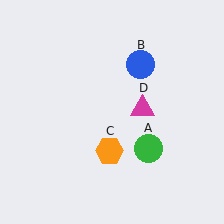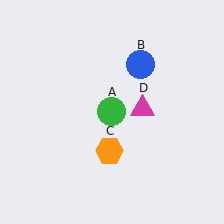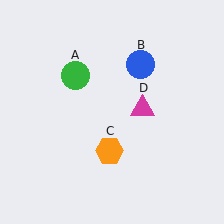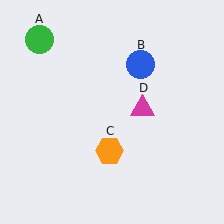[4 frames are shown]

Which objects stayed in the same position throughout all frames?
Blue circle (object B) and orange hexagon (object C) and magenta triangle (object D) remained stationary.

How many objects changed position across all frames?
1 object changed position: green circle (object A).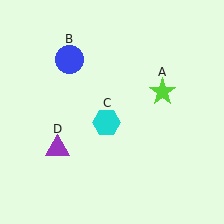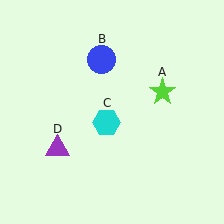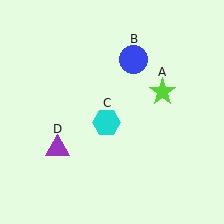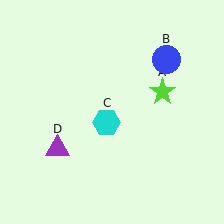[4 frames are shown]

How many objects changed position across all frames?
1 object changed position: blue circle (object B).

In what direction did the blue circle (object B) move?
The blue circle (object B) moved right.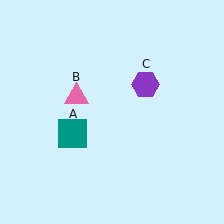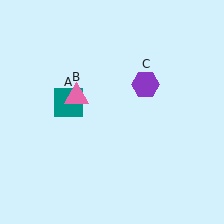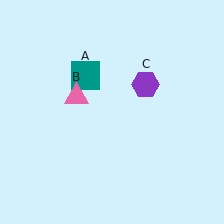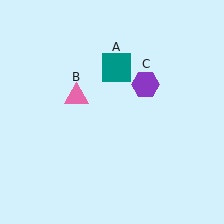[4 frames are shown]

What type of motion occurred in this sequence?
The teal square (object A) rotated clockwise around the center of the scene.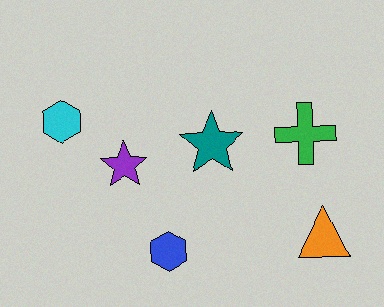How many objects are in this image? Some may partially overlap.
There are 6 objects.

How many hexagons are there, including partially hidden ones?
There are 2 hexagons.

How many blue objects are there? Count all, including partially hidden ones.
There is 1 blue object.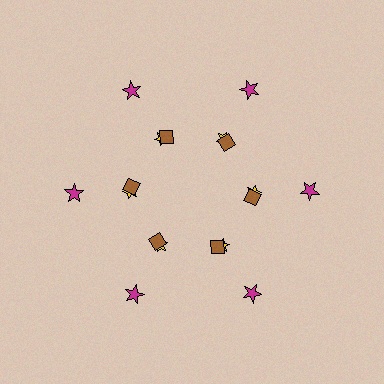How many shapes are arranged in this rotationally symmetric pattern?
There are 18 shapes, arranged in 6 groups of 3.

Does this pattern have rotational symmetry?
Yes, this pattern has 6-fold rotational symmetry. It looks the same after rotating 60 degrees around the center.